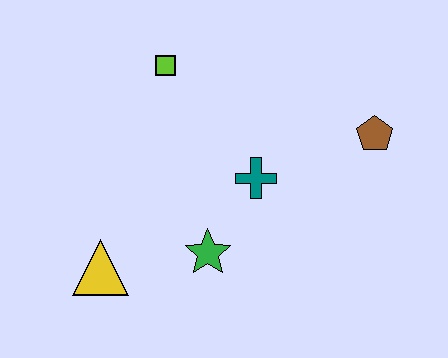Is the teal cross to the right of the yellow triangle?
Yes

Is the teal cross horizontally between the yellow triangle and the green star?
No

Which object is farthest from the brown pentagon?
The yellow triangle is farthest from the brown pentagon.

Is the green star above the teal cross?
No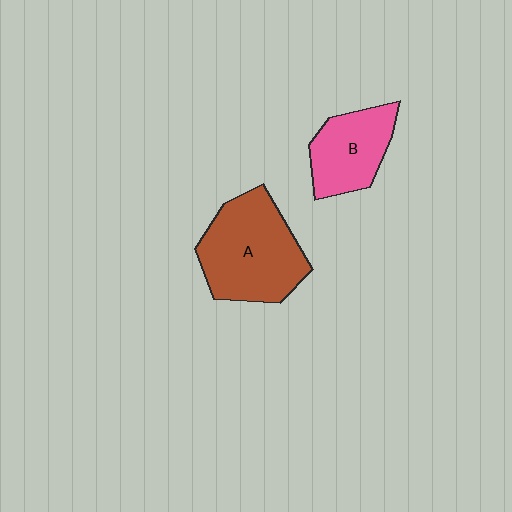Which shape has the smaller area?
Shape B (pink).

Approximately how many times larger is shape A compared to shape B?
Approximately 1.6 times.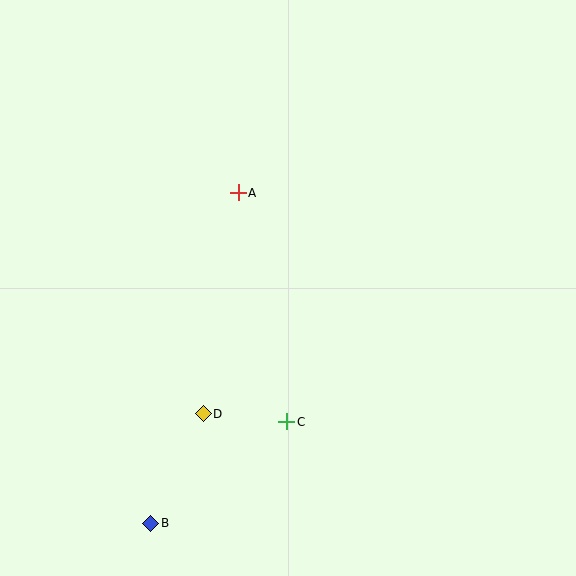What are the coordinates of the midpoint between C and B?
The midpoint between C and B is at (219, 473).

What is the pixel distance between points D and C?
The distance between D and C is 84 pixels.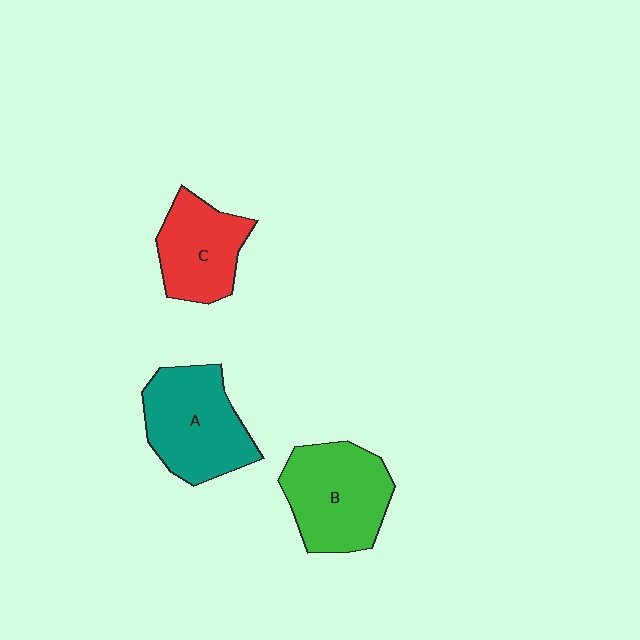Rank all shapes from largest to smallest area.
From largest to smallest: B (green), A (teal), C (red).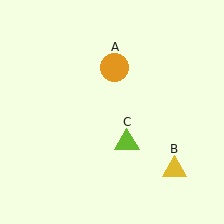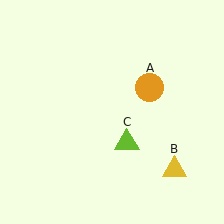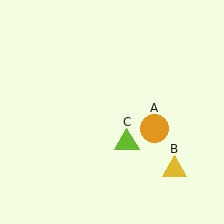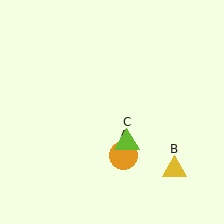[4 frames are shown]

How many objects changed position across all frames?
1 object changed position: orange circle (object A).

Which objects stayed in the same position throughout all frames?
Yellow triangle (object B) and lime triangle (object C) remained stationary.